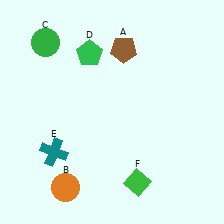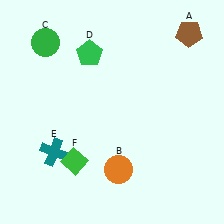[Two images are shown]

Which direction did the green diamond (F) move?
The green diamond (F) moved left.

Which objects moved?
The objects that moved are: the brown pentagon (A), the orange circle (B), the green diamond (F).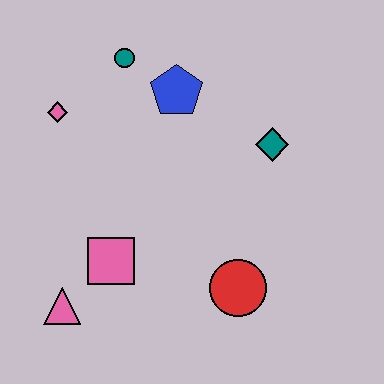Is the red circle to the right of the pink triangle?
Yes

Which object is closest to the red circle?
The pink square is closest to the red circle.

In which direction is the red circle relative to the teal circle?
The red circle is below the teal circle.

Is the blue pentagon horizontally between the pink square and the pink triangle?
No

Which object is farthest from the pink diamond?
The red circle is farthest from the pink diamond.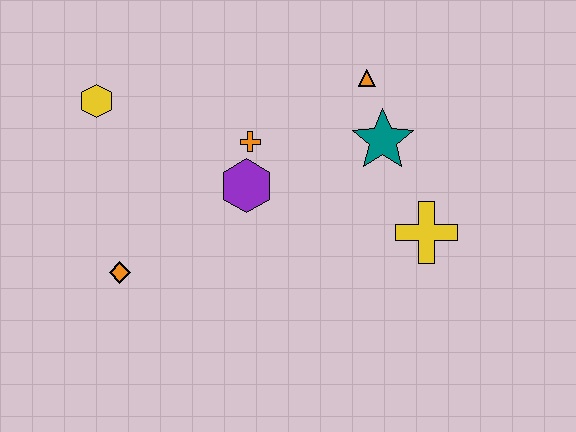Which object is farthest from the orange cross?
The yellow cross is farthest from the orange cross.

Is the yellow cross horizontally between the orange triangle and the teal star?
No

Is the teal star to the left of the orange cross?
No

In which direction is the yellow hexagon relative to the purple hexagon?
The yellow hexagon is to the left of the purple hexagon.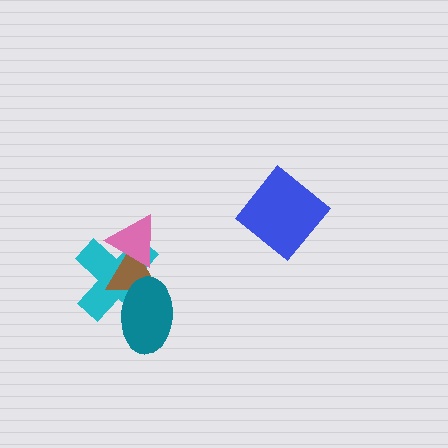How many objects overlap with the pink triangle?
2 objects overlap with the pink triangle.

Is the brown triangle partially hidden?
Yes, it is partially covered by another shape.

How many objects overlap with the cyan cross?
3 objects overlap with the cyan cross.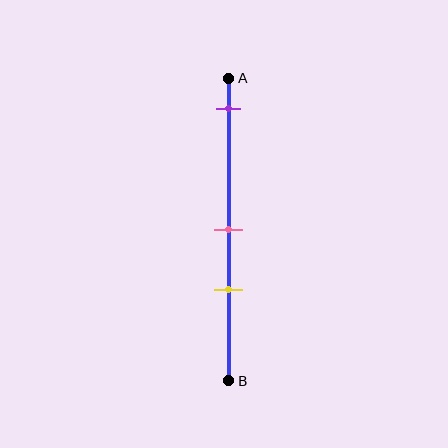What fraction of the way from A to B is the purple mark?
The purple mark is approximately 10% (0.1) of the way from A to B.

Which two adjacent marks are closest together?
The pink and yellow marks are the closest adjacent pair.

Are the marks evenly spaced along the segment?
No, the marks are not evenly spaced.